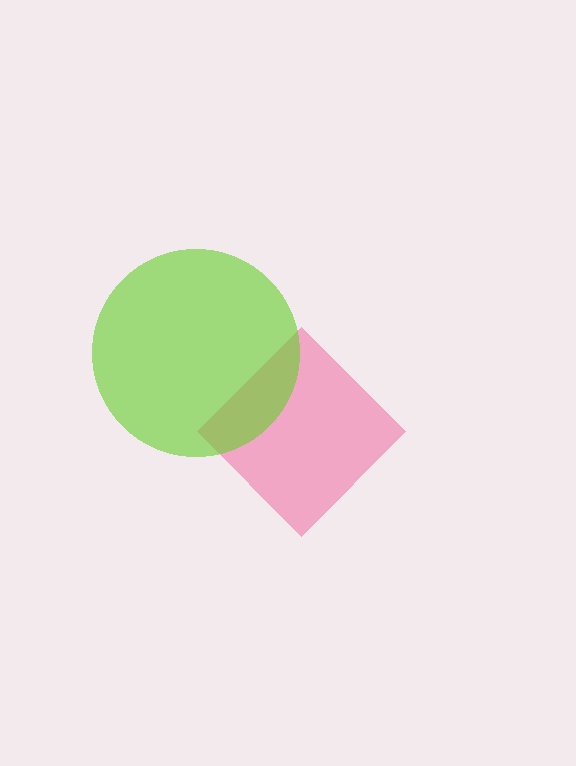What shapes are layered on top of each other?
The layered shapes are: a pink diamond, a lime circle.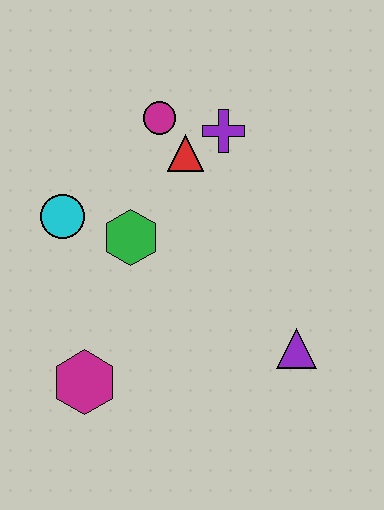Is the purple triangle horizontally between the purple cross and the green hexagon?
No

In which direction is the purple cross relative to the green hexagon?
The purple cross is above the green hexagon.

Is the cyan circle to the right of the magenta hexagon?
No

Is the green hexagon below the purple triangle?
No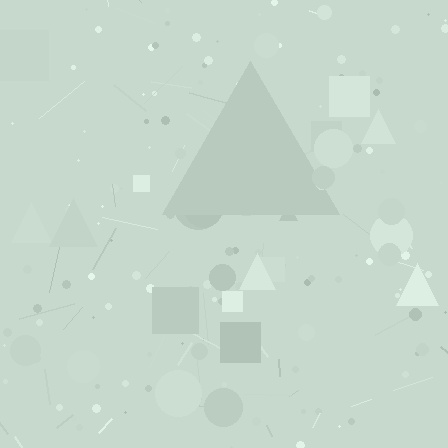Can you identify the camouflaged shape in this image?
The camouflaged shape is a triangle.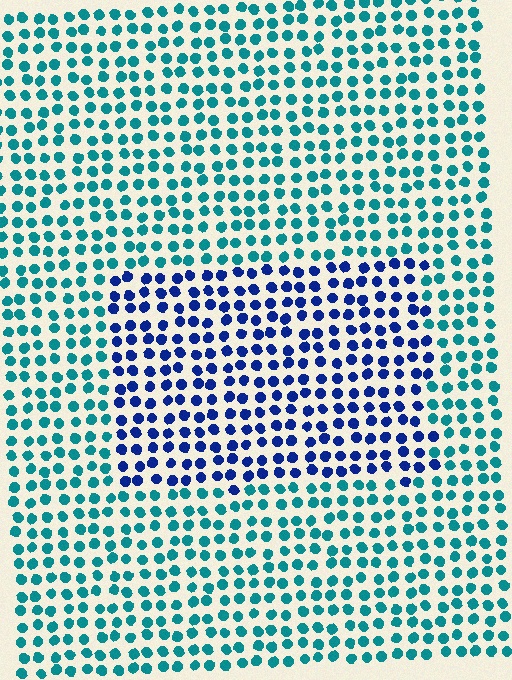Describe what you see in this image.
The image is filled with small teal elements in a uniform arrangement. A rectangle-shaped region is visible where the elements are tinted to a slightly different hue, forming a subtle color boundary.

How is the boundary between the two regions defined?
The boundary is defined purely by a slight shift in hue (about 47 degrees). Spacing, size, and orientation are identical on both sides.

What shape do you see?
I see a rectangle.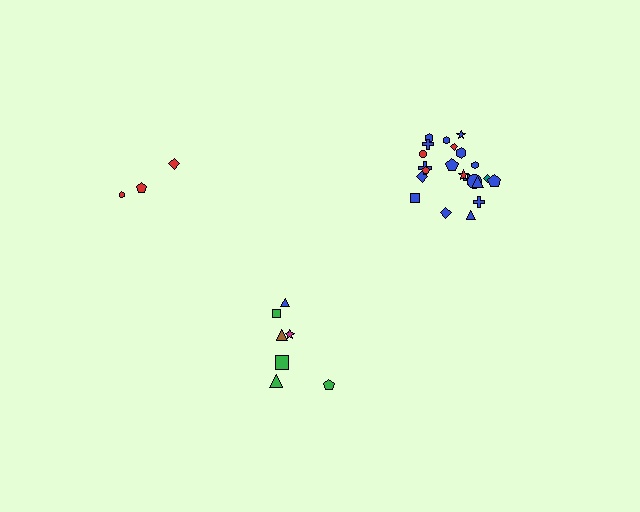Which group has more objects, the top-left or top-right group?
The top-right group.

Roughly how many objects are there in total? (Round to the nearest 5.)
Roughly 35 objects in total.